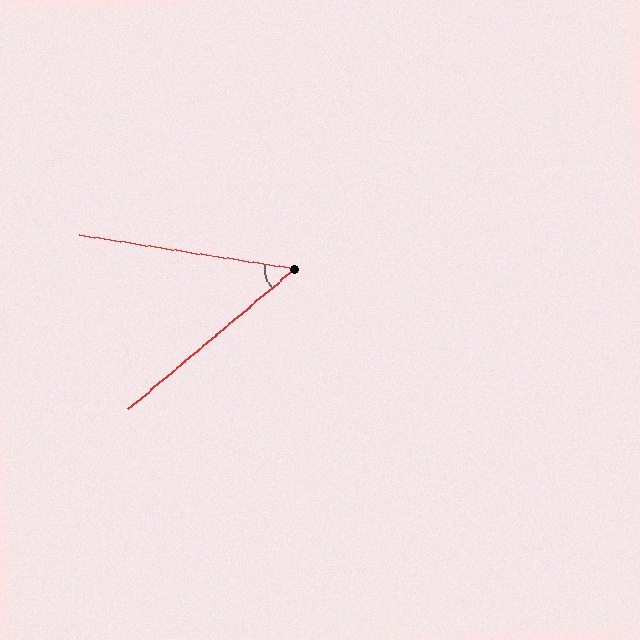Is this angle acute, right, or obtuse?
It is acute.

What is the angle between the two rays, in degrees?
Approximately 49 degrees.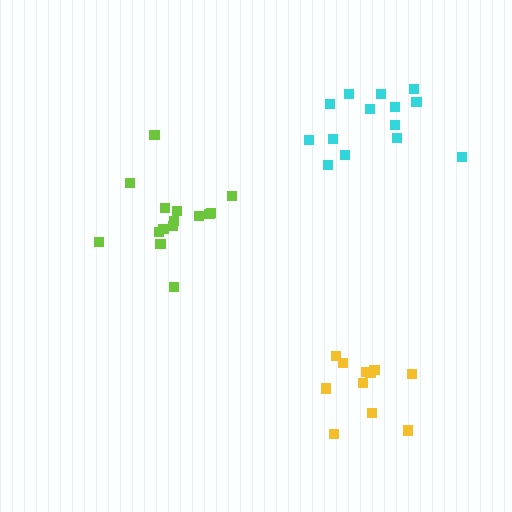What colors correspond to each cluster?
The clusters are colored: cyan, yellow, lime.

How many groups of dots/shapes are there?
There are 3 groups.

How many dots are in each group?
Group 1: 14 dots, Group 2: 12 dots, Group 3: 15 dots (41 total).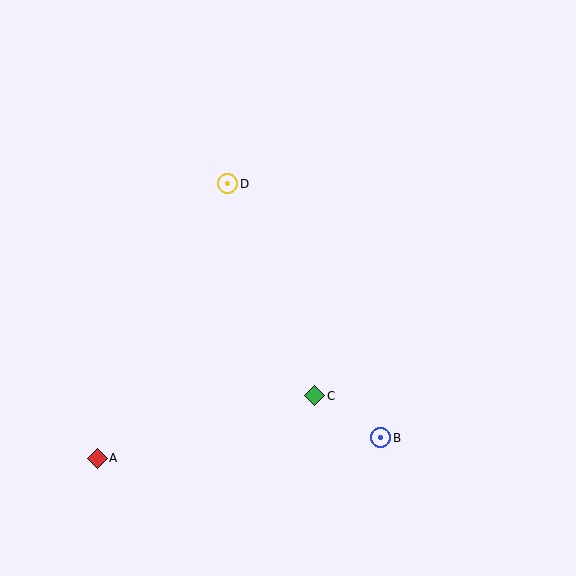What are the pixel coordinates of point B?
Point B is at (381, 438).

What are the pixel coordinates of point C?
Point C is at (315, 396).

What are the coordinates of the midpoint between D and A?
The midpoint between D and A is at (162, 321).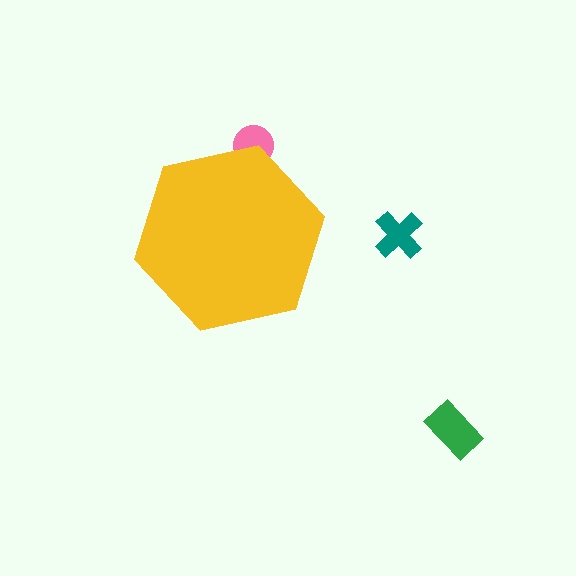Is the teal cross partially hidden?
No, the teal cross is fully visible.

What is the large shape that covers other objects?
A yellow hexagon.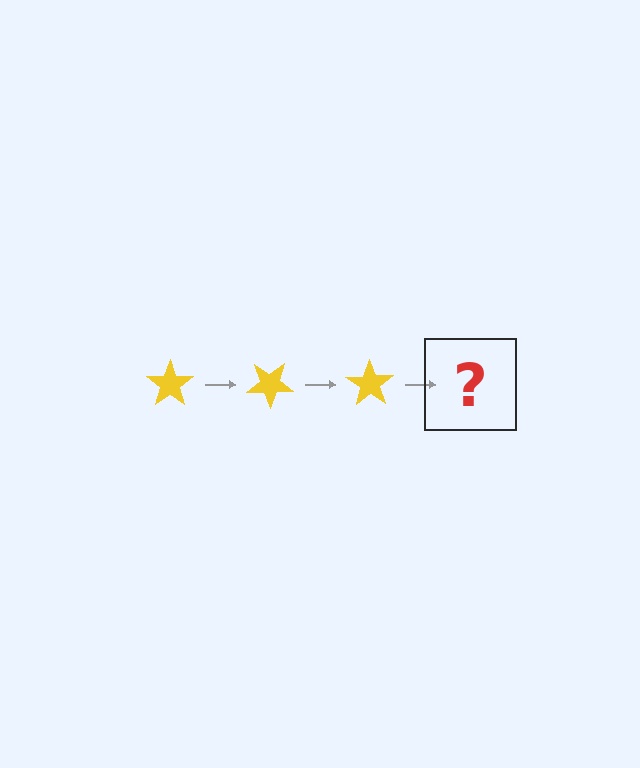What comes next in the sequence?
The next element should be a yellow star rotated 105 degrees.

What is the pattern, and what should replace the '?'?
The pattern is that the star rotates 35 degrees each step. The '?' should be a yellow star rotated 105 degrees.